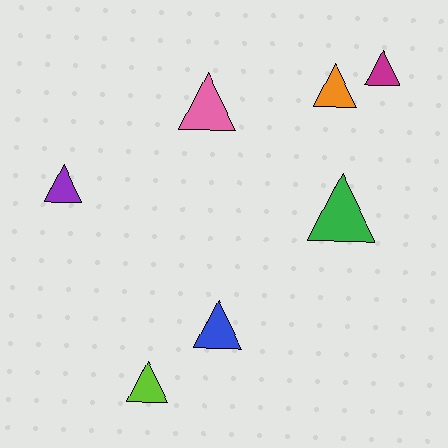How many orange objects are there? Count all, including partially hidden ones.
There is 1 orange object.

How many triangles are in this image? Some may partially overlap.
There are 7 triangles.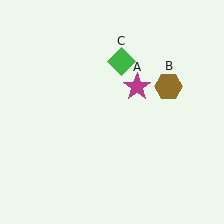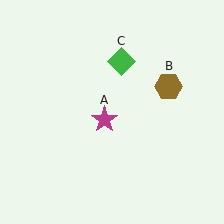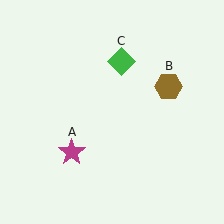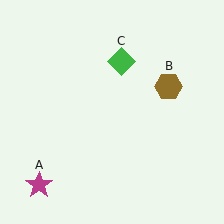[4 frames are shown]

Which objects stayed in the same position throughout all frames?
Brown hexagon (object B) and green diamond (object C) remained stationary.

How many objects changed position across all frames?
1 object changed position: magenta star (object A).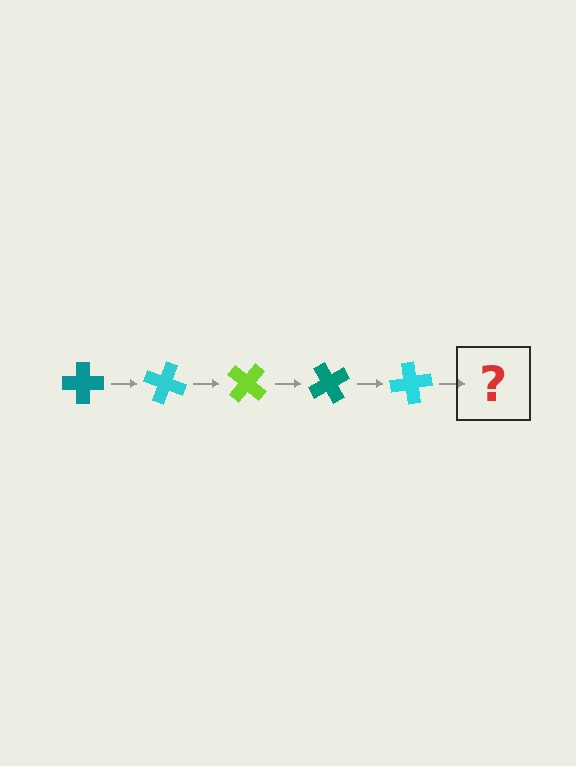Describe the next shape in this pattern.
It should be a lime cross, rotated 100 degrees from the start.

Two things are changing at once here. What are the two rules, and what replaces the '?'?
The two rules are that it rotates 20 degrees each step and the color cycles through teal, cyan, and lime. The '?' should be a lime cross, rotated 100 degrees from the start.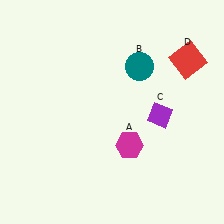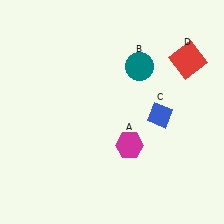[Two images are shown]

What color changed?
The diamond (C) changed from purple in Image 1 to blue in Image 2.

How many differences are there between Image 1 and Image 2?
There is 1 difference between the two images.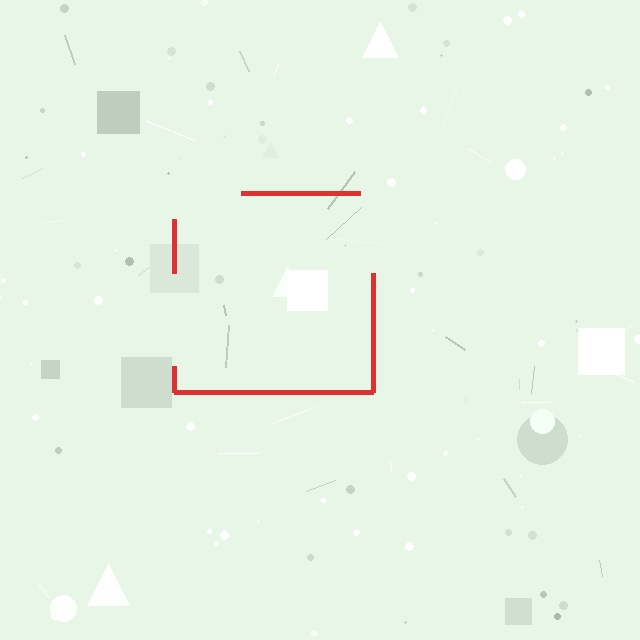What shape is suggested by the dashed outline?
The dashed outline suggests a square.